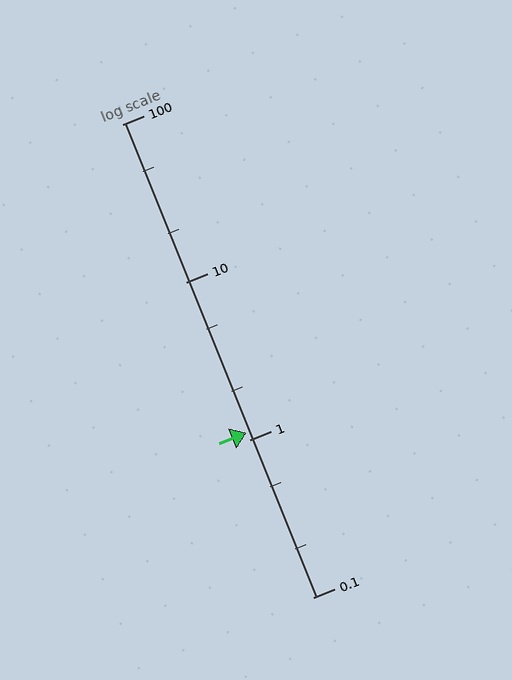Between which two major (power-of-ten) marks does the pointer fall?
The pointer is between 1 and 10.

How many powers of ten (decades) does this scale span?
The scale spans 3 decades, from 0.1 to 100.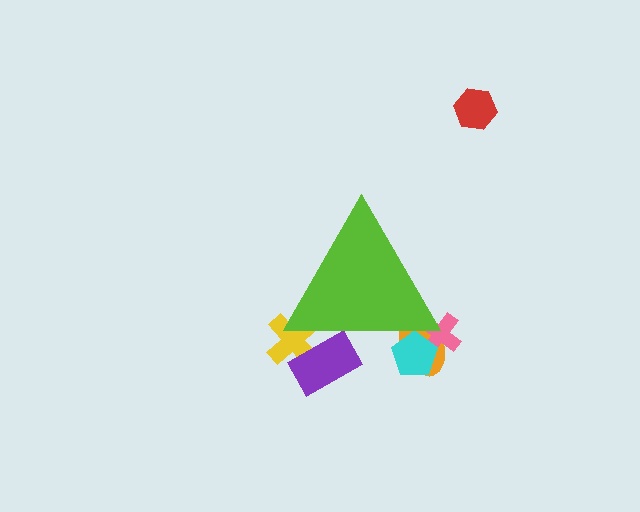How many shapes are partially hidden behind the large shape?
5 shapes are partially hidden.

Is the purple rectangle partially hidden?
Yes, the purple rectangle is partially hidden behind the lime triangle.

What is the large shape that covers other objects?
A lime triangle.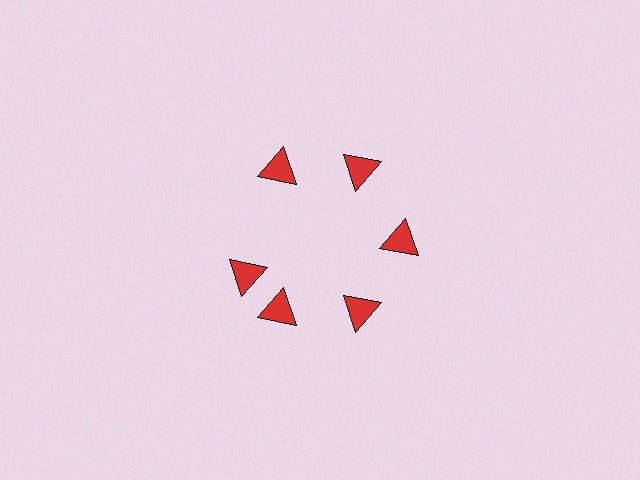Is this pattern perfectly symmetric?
No. The 6 red triangles are arranged in a ring, but one element near the 9 o'clock position is rotated out of alignment along the ring, breaking the 6-fold rotational symmetry.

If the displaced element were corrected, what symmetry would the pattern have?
It would have 6-fold rotational symmetry — the pattern would map onto itself every 60 degrees.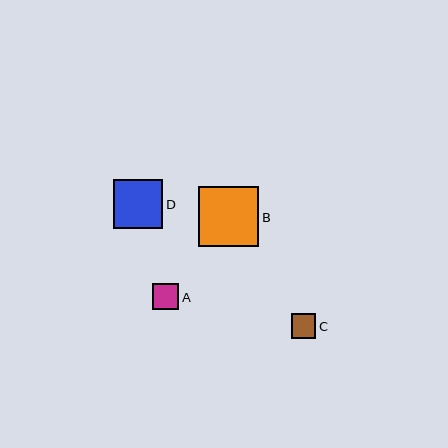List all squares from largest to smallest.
From largest to smallest: B, D, A, C.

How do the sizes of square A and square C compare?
Square A and square C are approximately the same size.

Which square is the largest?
Square B is the largest with a size of approximately 60 pixels.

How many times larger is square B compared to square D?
Square B is approximately 1.2 times the size of square D.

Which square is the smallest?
Square C is the smallest with a size of approximately 25 pixels.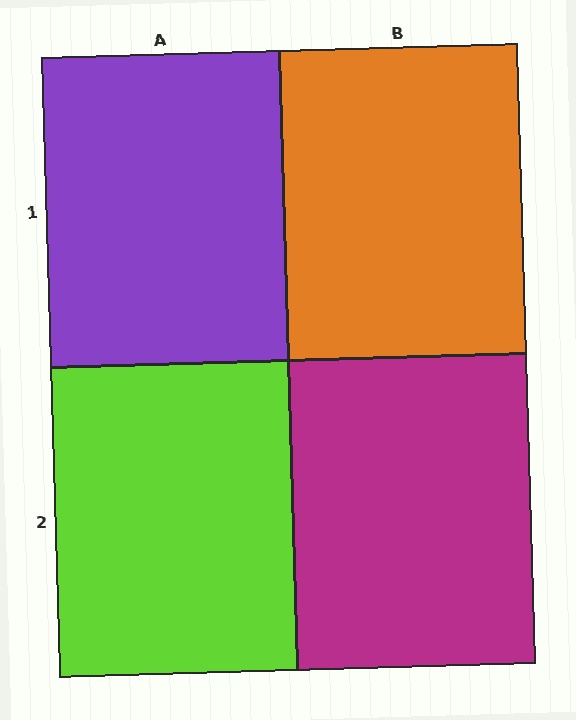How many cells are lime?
1 cell is lime.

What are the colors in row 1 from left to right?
Purple, orange.